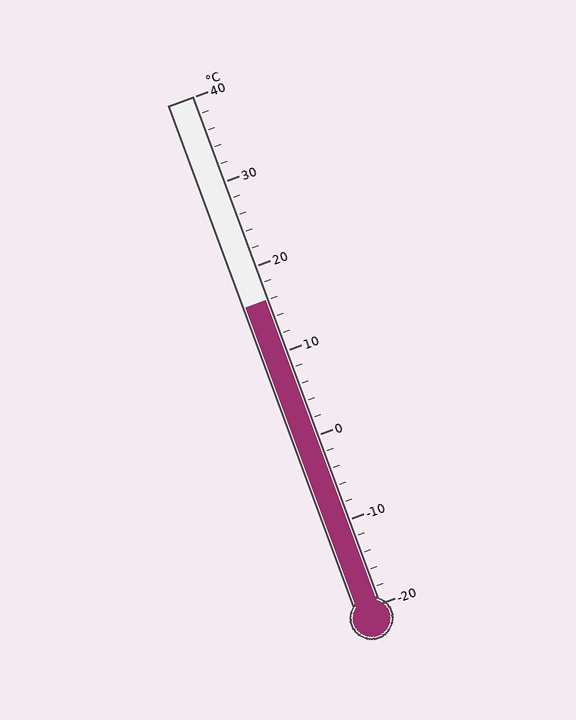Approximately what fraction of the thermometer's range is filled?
The thermometer is filled to approximately 60% of its range.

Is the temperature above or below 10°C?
The temperature is above 10°C.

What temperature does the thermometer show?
The thermometer shows approximately 16°C.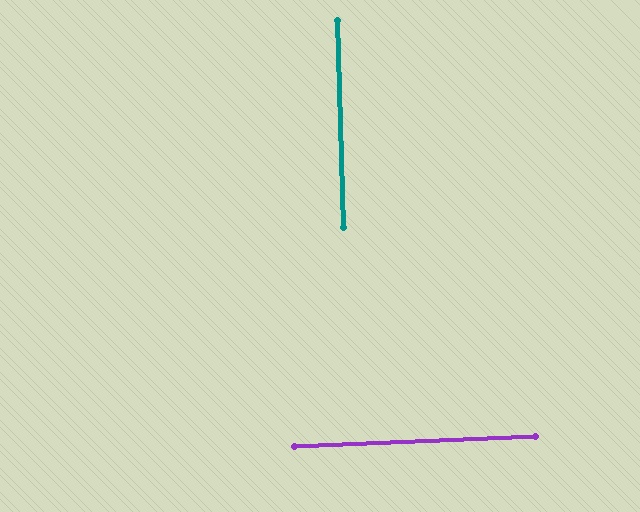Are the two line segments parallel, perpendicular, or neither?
Perpendicular — they meet at approximately 89°.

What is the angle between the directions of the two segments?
Approximately 89 degrees.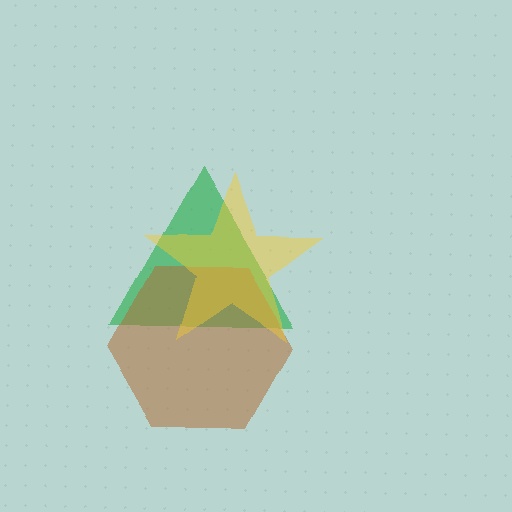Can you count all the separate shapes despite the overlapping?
Yes, there are 3 separate shapes.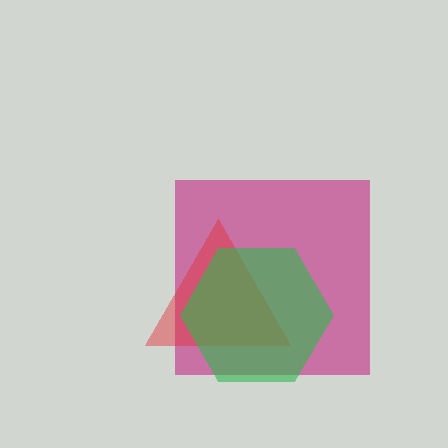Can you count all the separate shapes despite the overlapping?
Yes, there are 3 separate shapes.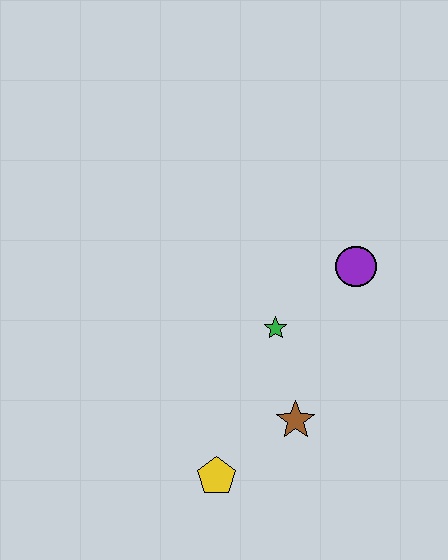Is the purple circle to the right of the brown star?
Yes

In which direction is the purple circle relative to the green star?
The purple circle is to the right of the green star.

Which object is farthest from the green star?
The yellow pentagon is farthest from the green star.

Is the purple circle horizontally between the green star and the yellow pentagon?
No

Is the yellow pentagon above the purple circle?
No